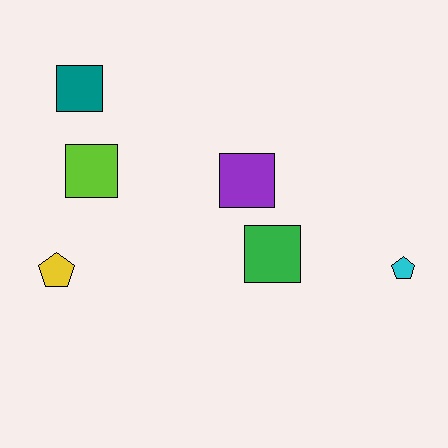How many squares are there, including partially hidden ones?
There are 4 squares.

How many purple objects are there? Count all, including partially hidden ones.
There is 1 purple object.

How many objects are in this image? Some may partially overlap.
There are 6 objects.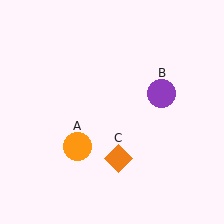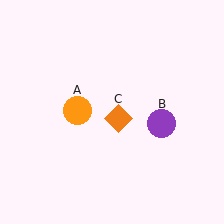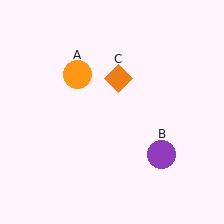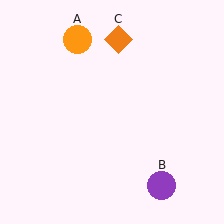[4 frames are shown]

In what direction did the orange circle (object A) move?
The orange circle (object A) moved up.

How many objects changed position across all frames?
3 objects changed position: orange circle (object A), purple circle (object B), orange diamond (object C).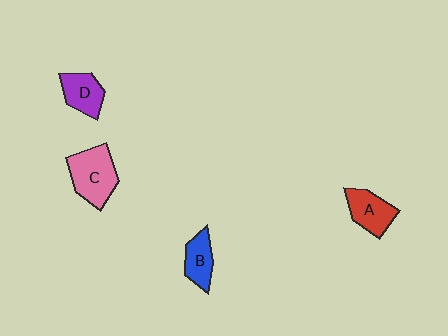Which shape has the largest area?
Shape C (pink).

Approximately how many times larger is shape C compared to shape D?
Approximately 1.5 times.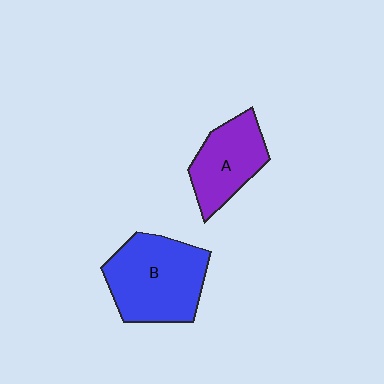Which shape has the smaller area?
Shape A (purple).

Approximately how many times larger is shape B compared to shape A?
Approximately 1.5 times.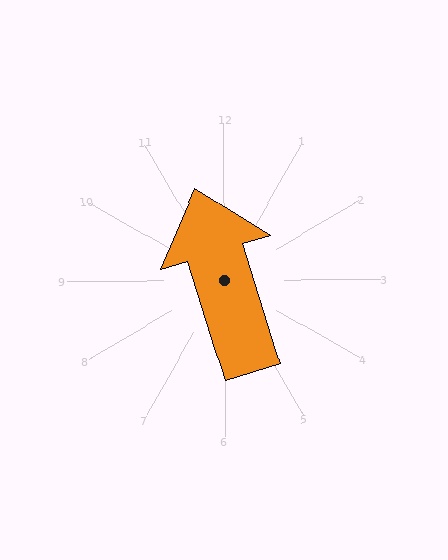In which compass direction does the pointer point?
North.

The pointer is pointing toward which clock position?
Roughly 11 o'clock.